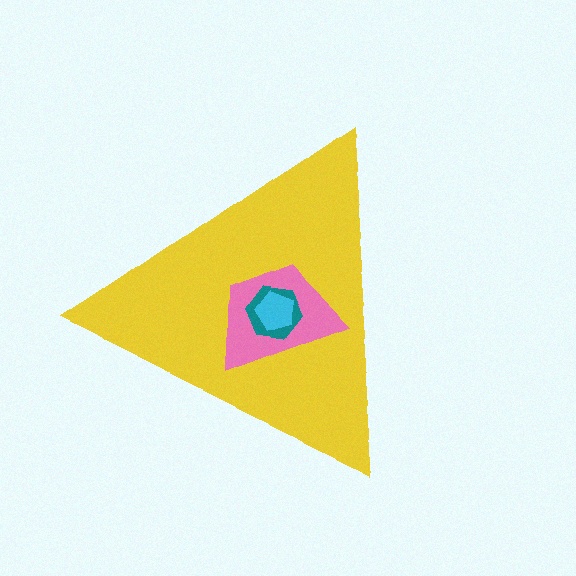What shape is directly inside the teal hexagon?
The cyan pentagon.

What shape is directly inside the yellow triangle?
The pink trapezoid.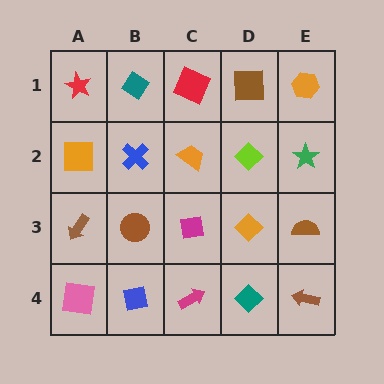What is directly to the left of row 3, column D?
A magenta square.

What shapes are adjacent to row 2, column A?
A red star (row 1, column A), a brown arrow (row 3, column A), a blue cross (row 2, column B).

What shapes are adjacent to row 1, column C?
An orange trapezoid (row 2, column C), a teal diamond (row 1, column B), a brown square (row 1, column D).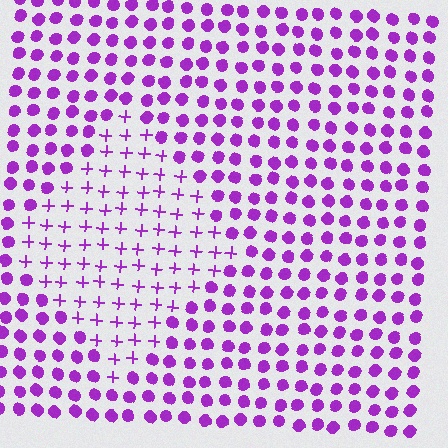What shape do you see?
I see a diamond.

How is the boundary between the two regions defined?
The boundary is defined by a change in element shape: plus signs inside vs. circles outside. All elements share the same color and spacing.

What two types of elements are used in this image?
The image uses plus signs inside the diamond region and circles outside it.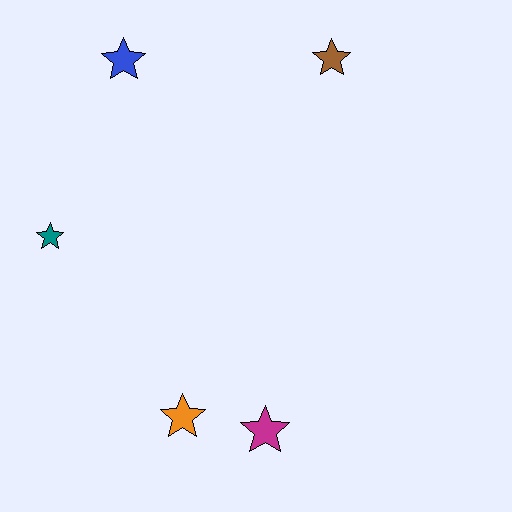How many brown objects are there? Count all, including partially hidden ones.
There is 1 brown object.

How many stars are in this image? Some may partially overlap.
There are 5 stars.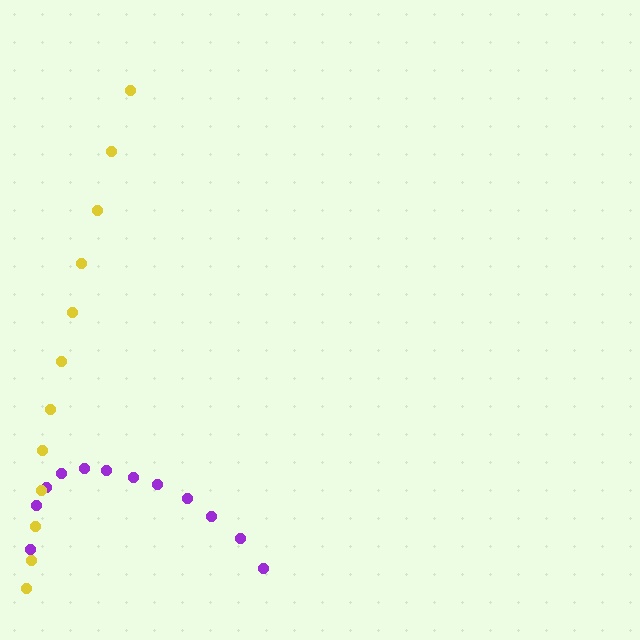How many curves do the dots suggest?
There are 2 distinct paths.